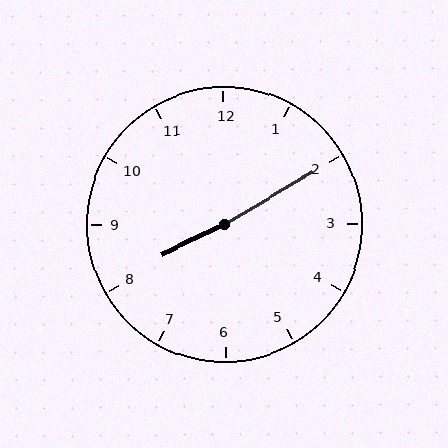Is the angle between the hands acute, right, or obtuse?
It is obtuse.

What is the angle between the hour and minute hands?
Approximately 175 degrees.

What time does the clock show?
8:10.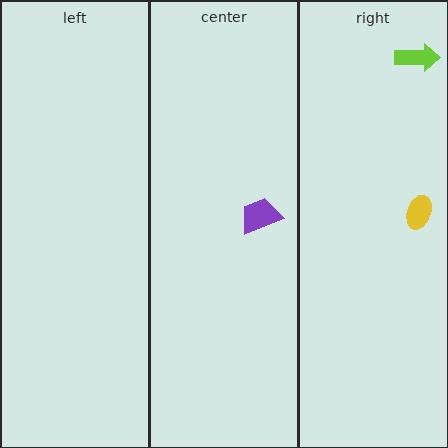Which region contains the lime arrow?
The right region.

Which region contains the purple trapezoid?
The center region.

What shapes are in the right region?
The yellow ellipse, the lime arrow.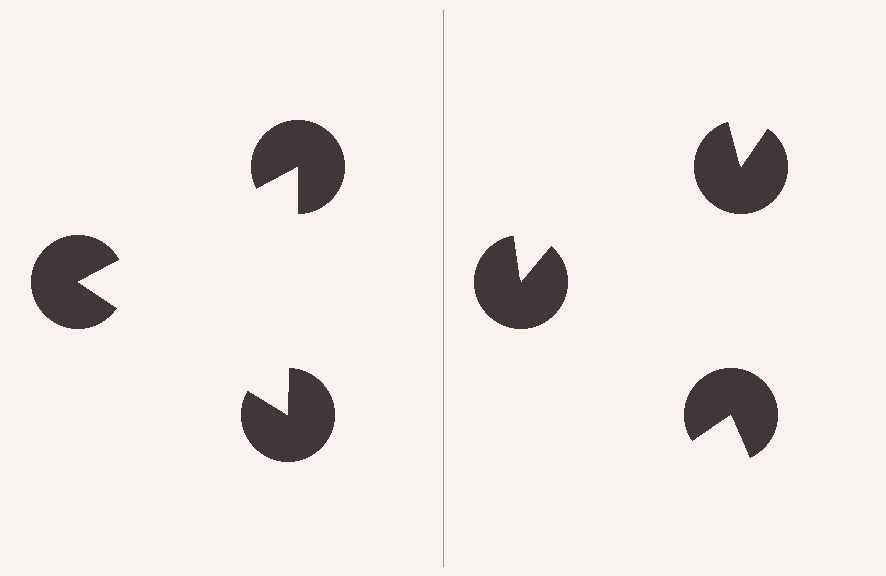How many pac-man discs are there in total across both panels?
6 — 3 on each side.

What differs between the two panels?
The pac-man discs are positioned identically on both sides; only the wedge orientations differ. On the left they align to a triangle; on the right they are misaligned.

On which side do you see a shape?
An illusory triangle appears on the left side. On the right side the wedge cuts are rotated, so no coherent shape forms.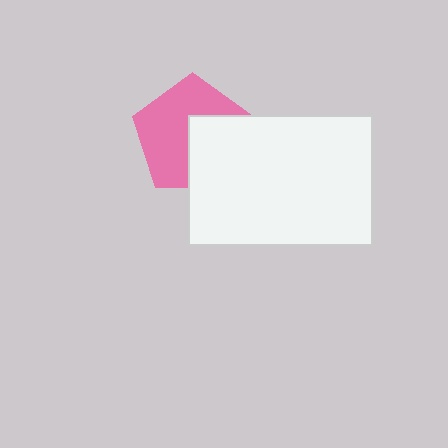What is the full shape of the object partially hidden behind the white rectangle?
The partially hidden object is a pink pentagon.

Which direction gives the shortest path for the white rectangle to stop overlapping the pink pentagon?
Moving toward the lower-right gives the shortest separation.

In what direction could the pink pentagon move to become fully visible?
The pink pentagon could move toward the upper-left. That would shift it out from behind the white rectangle entirely.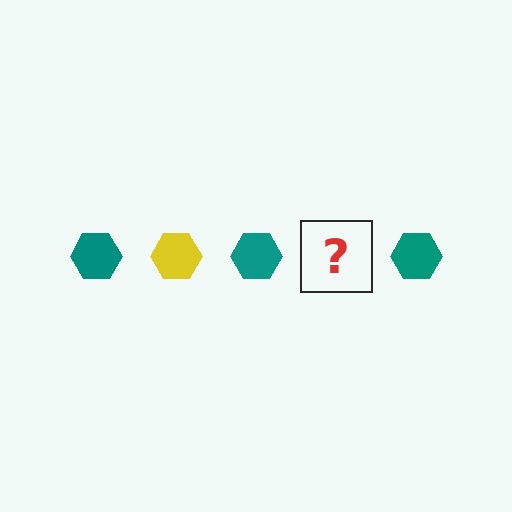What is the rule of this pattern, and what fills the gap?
The rule is that the pattern cycles through teal, yellow hexagons. The gap should be filled with a yellow hexagon.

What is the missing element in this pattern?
The missing element is a yellow hexagon.